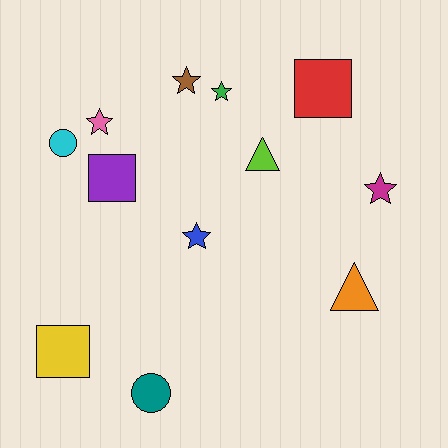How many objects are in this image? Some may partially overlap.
There are 12 objects.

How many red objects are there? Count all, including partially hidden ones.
There is 1 red object.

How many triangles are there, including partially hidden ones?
There are 2 triangles.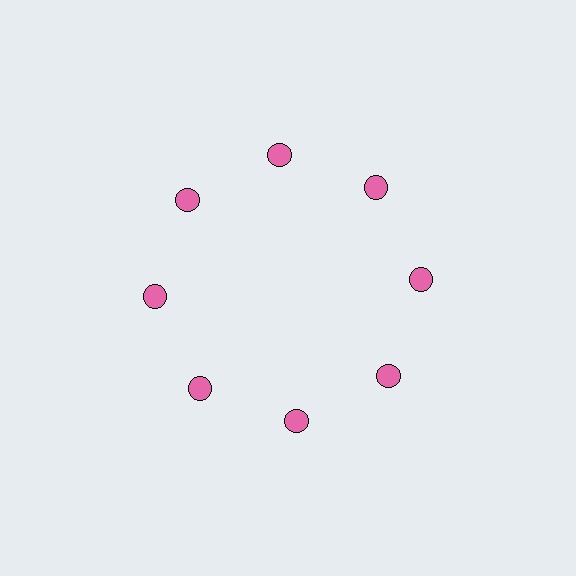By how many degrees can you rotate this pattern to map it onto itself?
The pattern maps onto itself every 45 degrees of rotation.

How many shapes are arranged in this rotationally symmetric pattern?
There are 8 shapes, arranged in 8 groups of 1.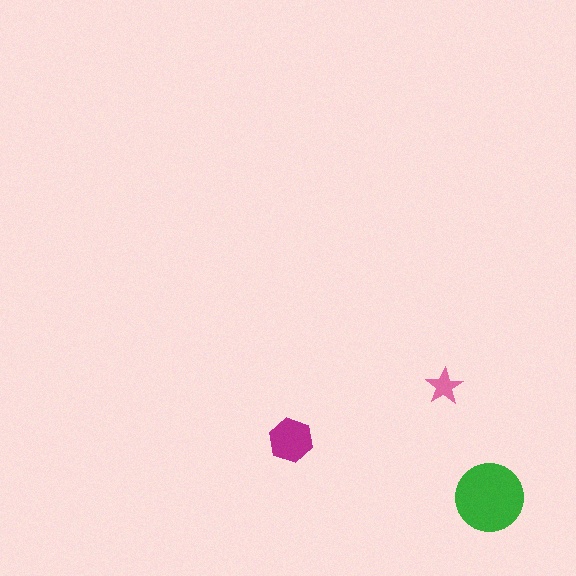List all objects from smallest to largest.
The pink star, the magenta hexagon, the green circle.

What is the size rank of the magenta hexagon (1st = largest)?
2nd.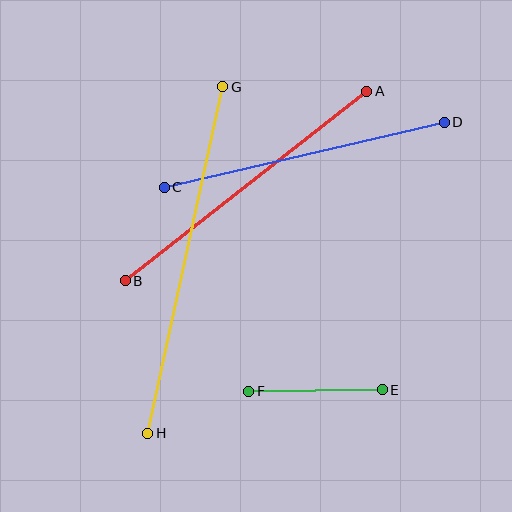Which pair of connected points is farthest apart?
Points G and H are farthest apart.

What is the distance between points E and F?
The distance is approximately 134 pixels.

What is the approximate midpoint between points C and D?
The midpoint is at approximately (304, 155) pixels.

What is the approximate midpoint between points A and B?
The midpoint is at approximately (246, 186) pixels.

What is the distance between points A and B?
The distance is approximately 307 pixels.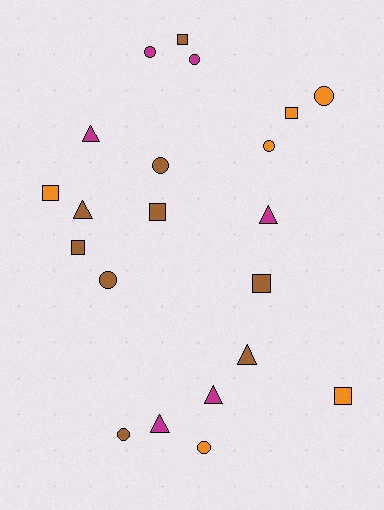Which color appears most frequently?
Brown, with 9 objects.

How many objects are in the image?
There are 21 objects.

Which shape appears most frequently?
Circle, with 8 objects.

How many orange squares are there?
There are 3 orange squares.